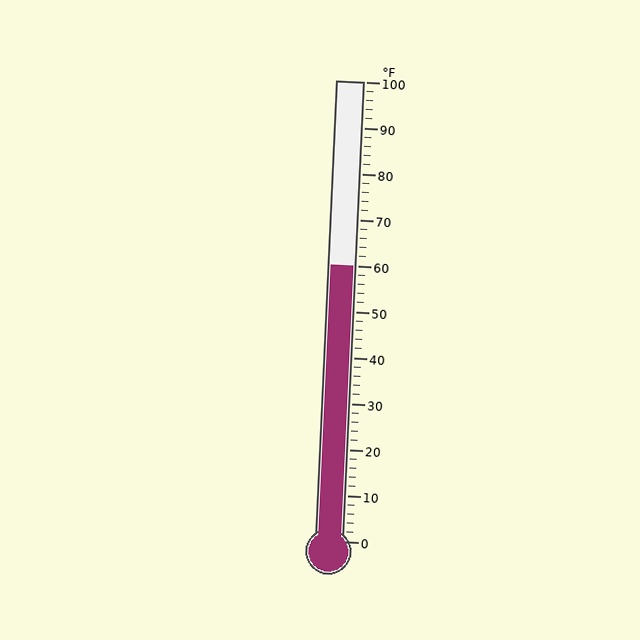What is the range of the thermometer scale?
The thermometer scale ranges from 0°F to 100°F.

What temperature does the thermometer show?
The thermometer shows approximately 60°F.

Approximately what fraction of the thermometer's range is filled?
The thermometer is filled to approximately 60% of its range.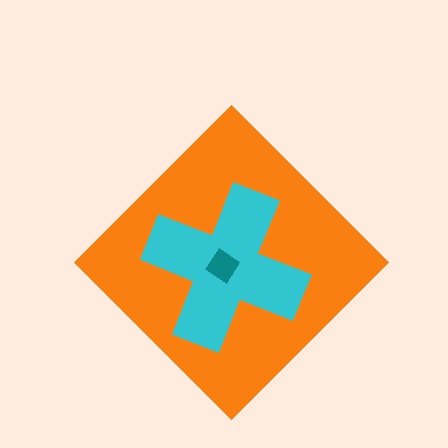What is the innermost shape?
The teal diamond.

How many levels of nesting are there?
3.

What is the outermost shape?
The orange diamond.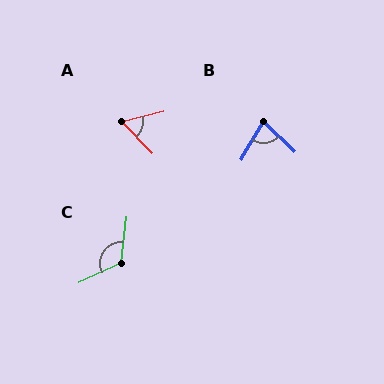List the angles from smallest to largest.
A (60°), B (76°), C (122°).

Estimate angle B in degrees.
Approximately 76 degrees.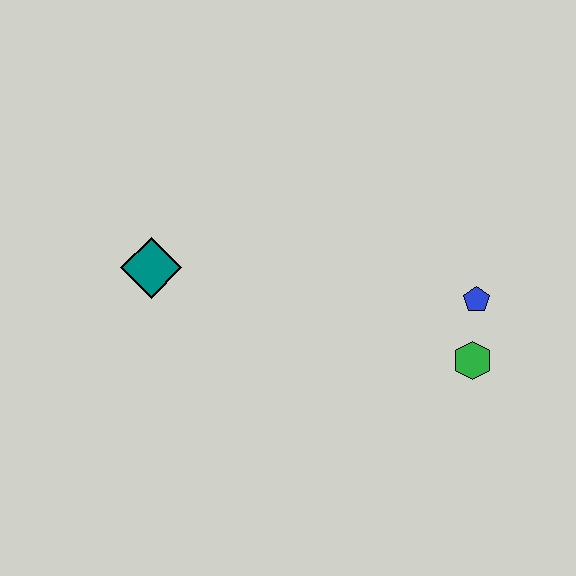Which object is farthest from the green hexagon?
The teal diamond is farthest from the green hexagon.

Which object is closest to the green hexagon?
The blue pentagon is closest to the green hexagon.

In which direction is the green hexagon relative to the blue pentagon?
The green hexagon is below the blue pentagon.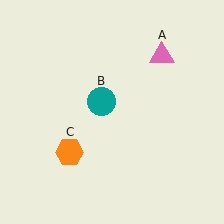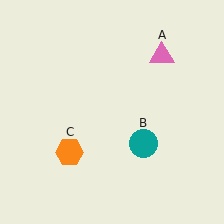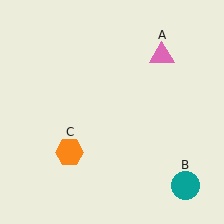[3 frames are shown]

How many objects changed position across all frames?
1 object changed position: teal circle (object B).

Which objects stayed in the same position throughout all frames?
Pink triangle (object A) and orange hexagon (object C) remained stationary.